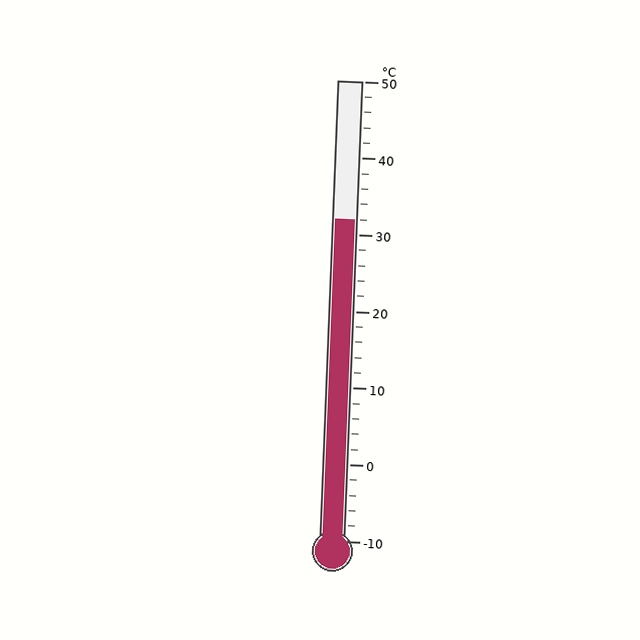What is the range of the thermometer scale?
The thermometer scale ranges from -10°C to 50°C.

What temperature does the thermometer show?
The thermometer shows approximately 32°C.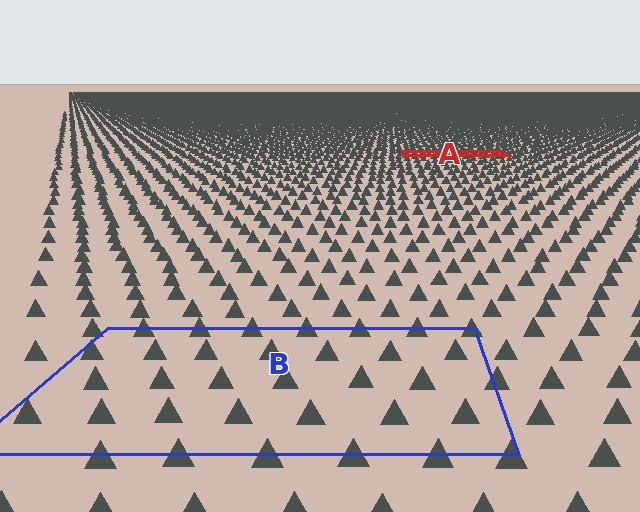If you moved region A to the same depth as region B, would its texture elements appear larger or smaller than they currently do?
They would appear larger. At a closer depth, the same texture elements are projected at a bigger on-screen size.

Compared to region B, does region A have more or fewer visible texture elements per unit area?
Region A has more texture elements per unit area — they are packed more densely because it is farther away.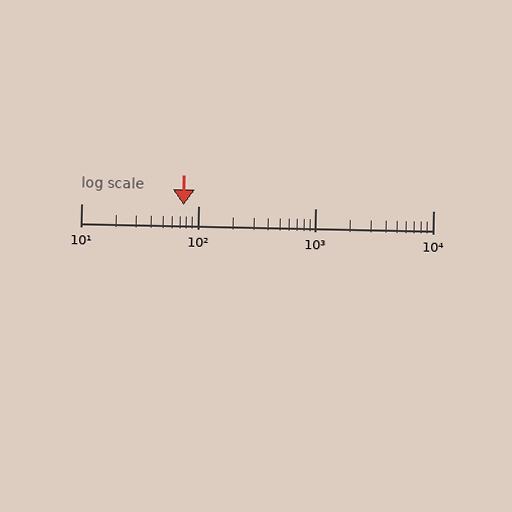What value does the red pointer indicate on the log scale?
The pointer indicates approximately 75.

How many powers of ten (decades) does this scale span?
The scale spans 3 decades, from 10 to 10000.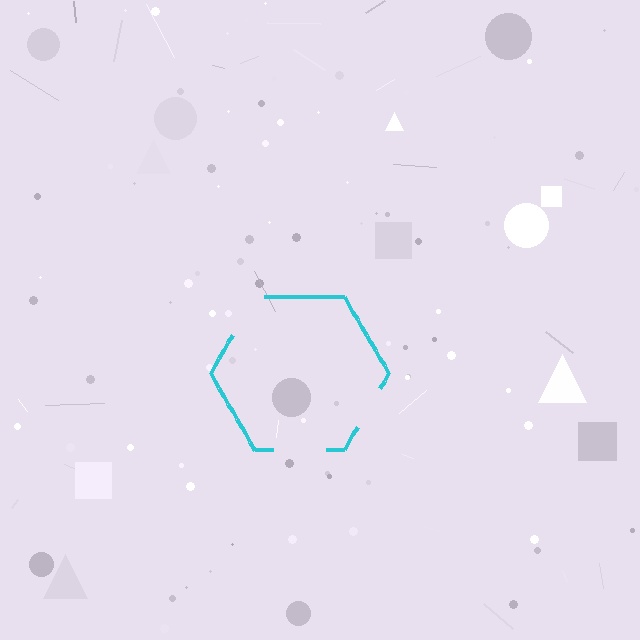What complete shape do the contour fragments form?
The contour fragments form a hexagon.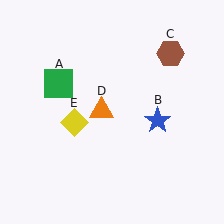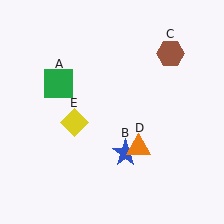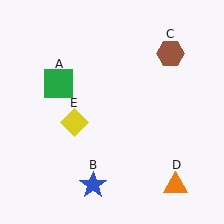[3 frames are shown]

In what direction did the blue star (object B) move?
The blue star (object B) moved down and to the left.